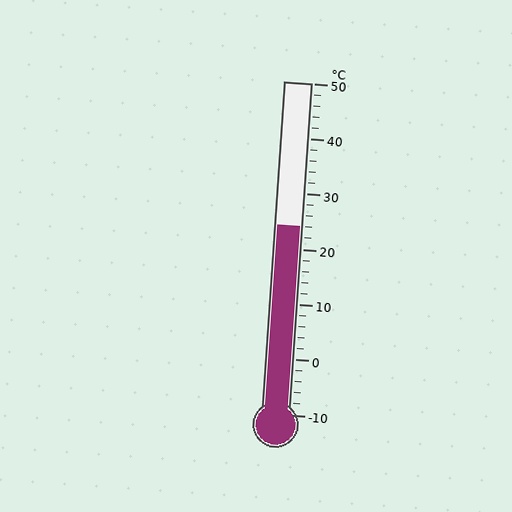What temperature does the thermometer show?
The thermometer shows approximately 24°C.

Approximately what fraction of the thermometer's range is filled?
The thermometer is filled to approximately 55% of its range.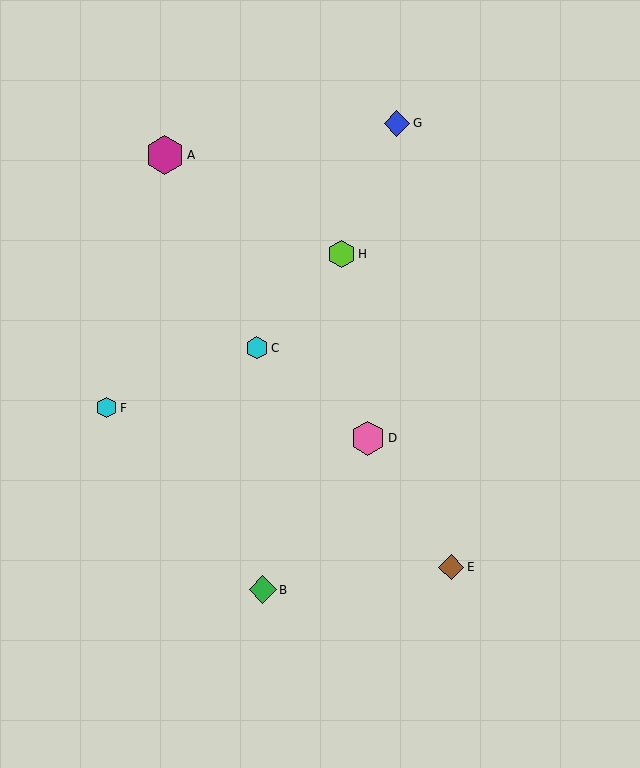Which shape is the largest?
The magenta hexagon (labeled A) is the largest.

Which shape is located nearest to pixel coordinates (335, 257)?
The lime hexagon (labeled H) at (341, 254) is nearest to that location.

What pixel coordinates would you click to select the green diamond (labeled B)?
Click at (263, 590) to select the green diamond B.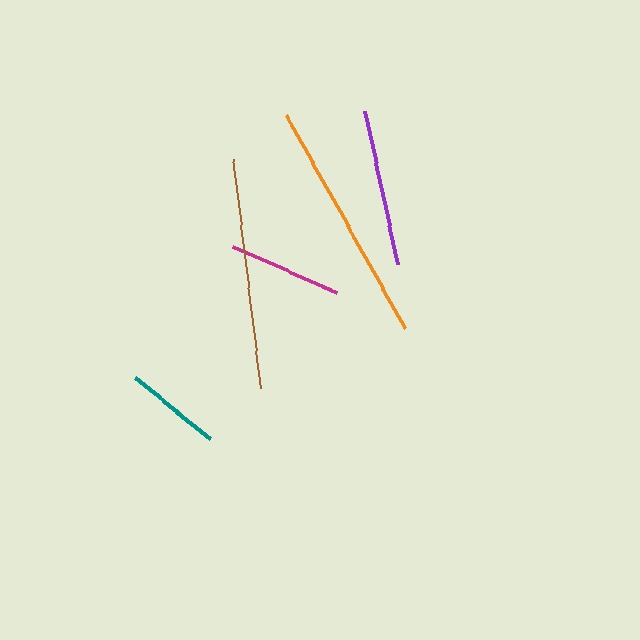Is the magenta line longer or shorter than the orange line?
The orange line is longer than the magenta line.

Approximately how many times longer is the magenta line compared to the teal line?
The magenta line is approximately 1.2 times the length of the teal line.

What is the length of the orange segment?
The orange segment is approximately 244 pixels long.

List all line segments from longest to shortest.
From longest to shortest: orange, brown, purple, magenta, teal.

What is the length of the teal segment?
The teal segment is approximately 96 pixels long.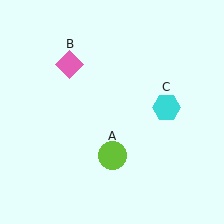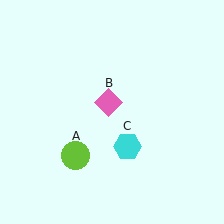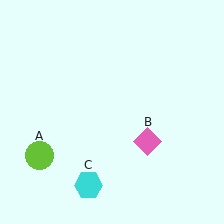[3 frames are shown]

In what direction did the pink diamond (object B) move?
The pink diamond (object B) moved down and to the right.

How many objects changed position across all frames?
3 objects changed position: lime circle (object A), pink diamond (object B), cyan hexagon (object C).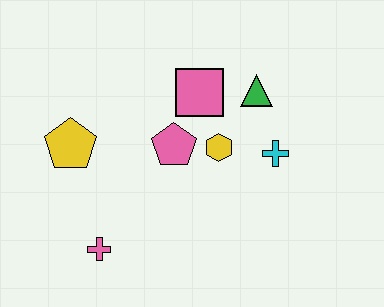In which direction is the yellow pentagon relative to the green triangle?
The yellow pentagon is to the left of the green triangle.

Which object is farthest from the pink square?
The pink cross is farthest from the pink square.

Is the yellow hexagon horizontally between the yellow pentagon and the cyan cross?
Yes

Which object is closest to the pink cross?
The yellow pentagon is closest to the pink cross.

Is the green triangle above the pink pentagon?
Yes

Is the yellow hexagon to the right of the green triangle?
No